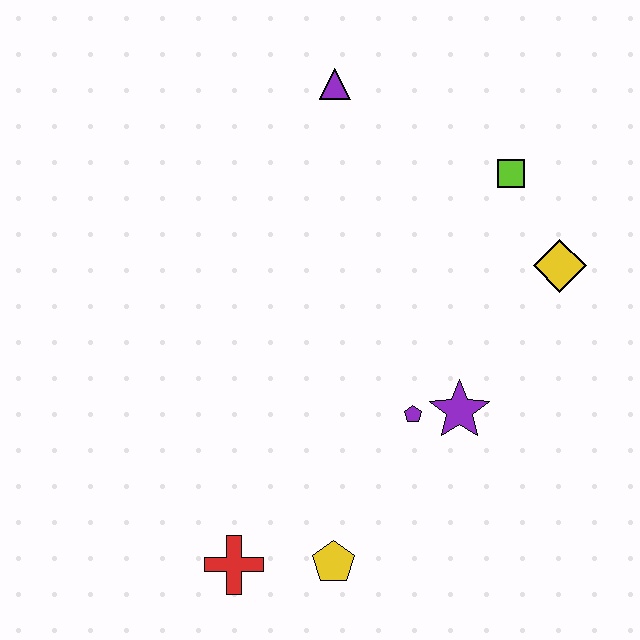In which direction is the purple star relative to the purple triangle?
The purple star is below the purple triangle.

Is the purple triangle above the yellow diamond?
Yes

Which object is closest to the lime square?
The yellow diamond is closest to the lime square.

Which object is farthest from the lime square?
The red cross is farthest from the lime square.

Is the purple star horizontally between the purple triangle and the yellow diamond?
Yes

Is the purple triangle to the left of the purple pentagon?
Yes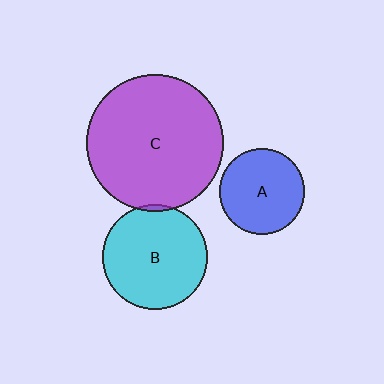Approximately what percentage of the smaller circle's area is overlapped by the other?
Approximately 5%.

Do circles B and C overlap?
Yes.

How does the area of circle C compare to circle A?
Approximately 2.5 times.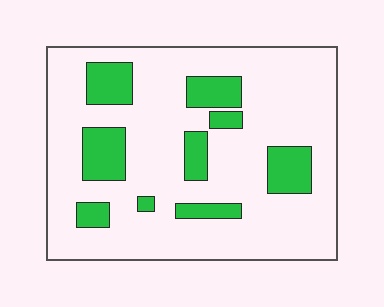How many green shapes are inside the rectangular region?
9.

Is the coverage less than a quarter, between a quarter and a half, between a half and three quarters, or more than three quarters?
Less than a quarter.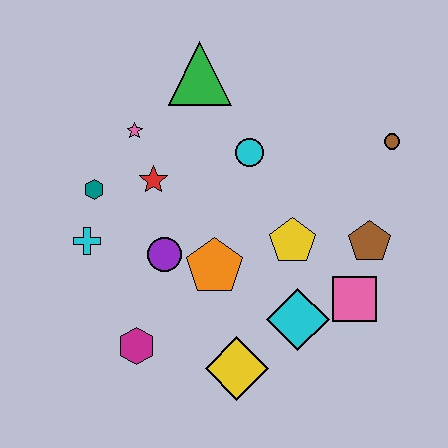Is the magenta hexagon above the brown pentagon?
No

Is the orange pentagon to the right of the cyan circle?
No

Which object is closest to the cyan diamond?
The pink square is closest to the cyan diamond.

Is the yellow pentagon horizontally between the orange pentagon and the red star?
No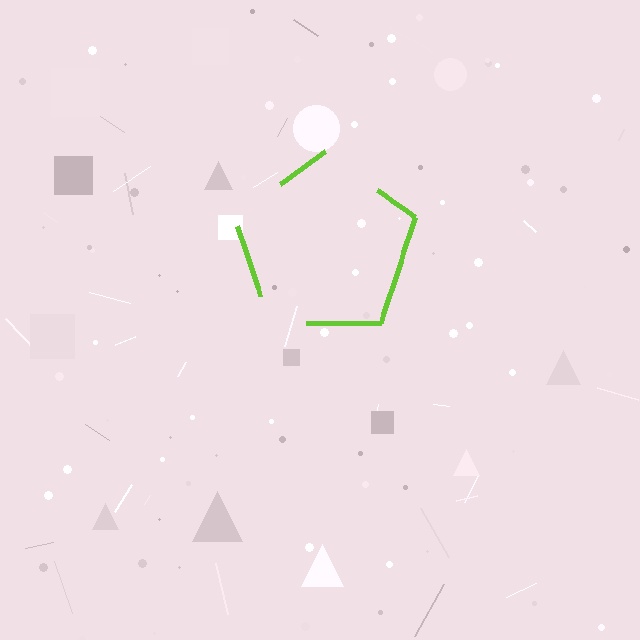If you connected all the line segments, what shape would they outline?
They would outline a pentagon.